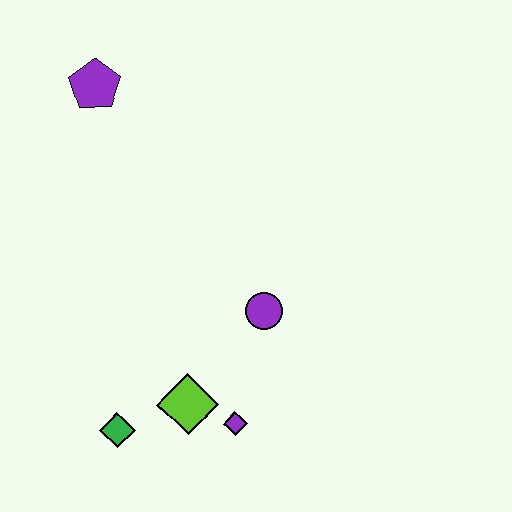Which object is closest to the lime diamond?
The purple diamond is closest to the lime diamond.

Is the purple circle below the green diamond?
No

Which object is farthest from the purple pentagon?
The purple diamond is farthest from the purple pentagon.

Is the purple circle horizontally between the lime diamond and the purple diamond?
No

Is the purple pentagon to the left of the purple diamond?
Yes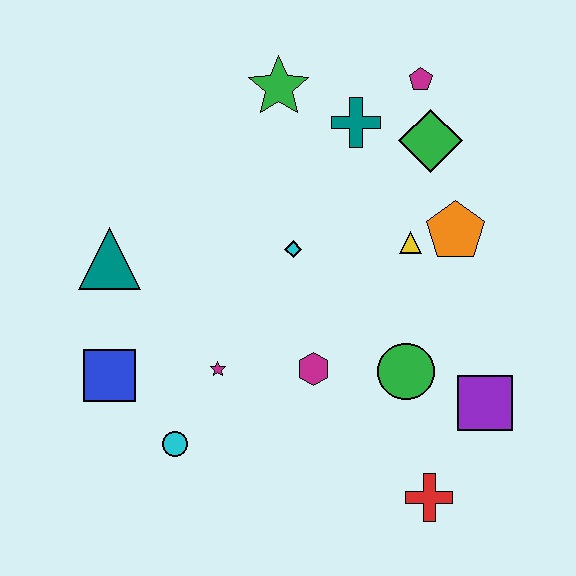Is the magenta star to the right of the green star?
No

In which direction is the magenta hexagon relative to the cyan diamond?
The magenta hexagon is below the cyan diamond.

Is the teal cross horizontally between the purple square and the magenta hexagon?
Yes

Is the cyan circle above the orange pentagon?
No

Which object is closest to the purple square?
The green circle is closest to the purple square.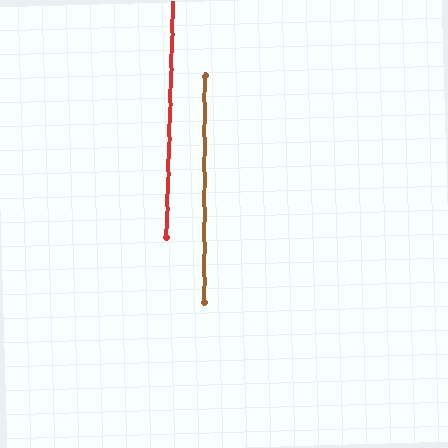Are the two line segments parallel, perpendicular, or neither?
Parallel — their directions differ by only 1.6°.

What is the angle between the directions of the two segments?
Approximately 2 degrees.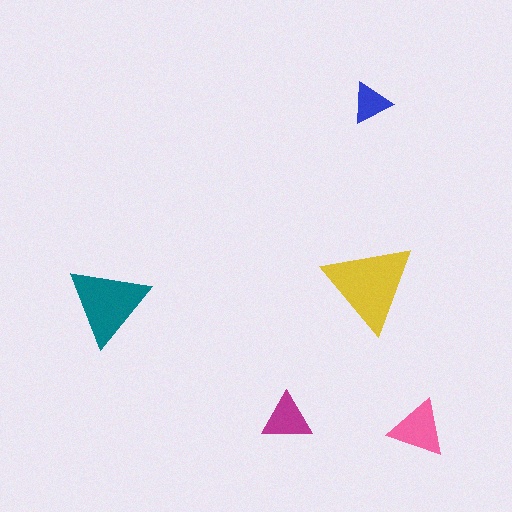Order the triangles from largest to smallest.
the yellow one, the teal one, the pink one, the magenta one, the blue one.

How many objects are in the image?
There are 5 objects in the image.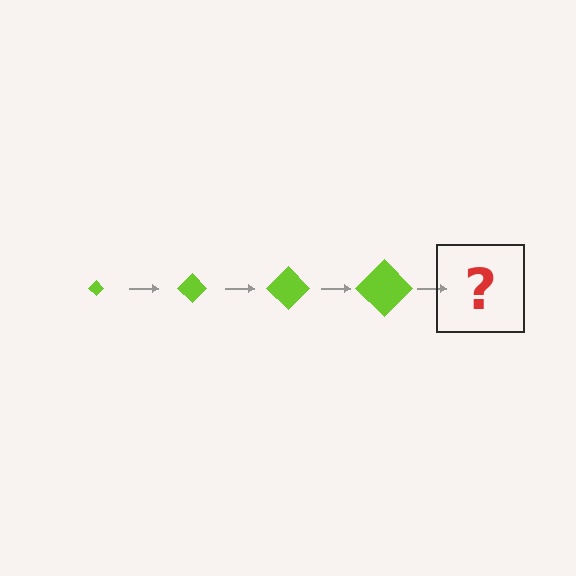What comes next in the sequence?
The next element should be a lime diamond, larger than the previous one.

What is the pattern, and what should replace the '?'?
The pattern is that the diamond gets progressively larger each step. The '?' should be a lime diamond, larger than the previous one.